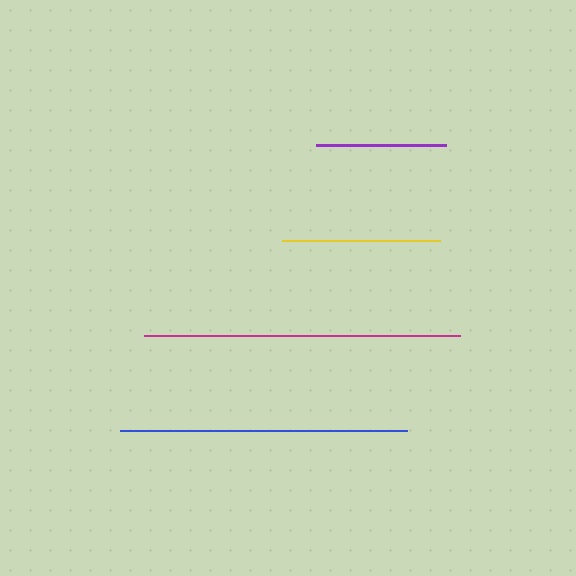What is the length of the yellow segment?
The yellow segment is approximately 158 pixels long.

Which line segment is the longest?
The magenta line is the longest at approximately 316 pixels.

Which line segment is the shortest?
The purple line is the shortest at approximately 131 pixels.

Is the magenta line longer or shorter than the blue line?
The magenta line is longer than the blue line.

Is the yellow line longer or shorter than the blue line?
The blue line is longer than the yellow line.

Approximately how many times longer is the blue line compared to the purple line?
The blue line is approximately 2.2 times the length of the purple line.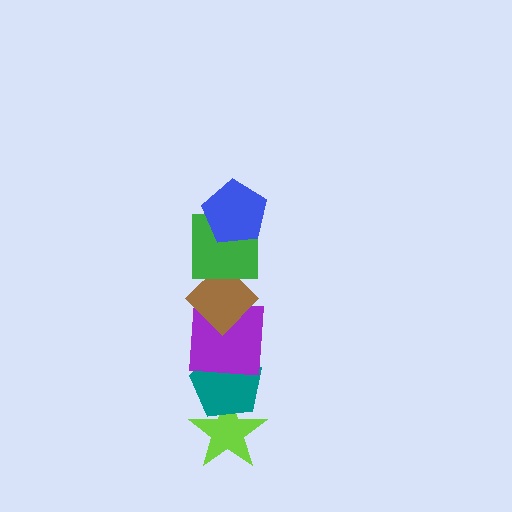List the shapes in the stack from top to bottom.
From top to bottom: the blue pentagon, the green square, the brown diamond, the purple square, the teal pentagon, the lime star.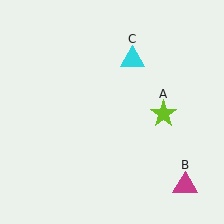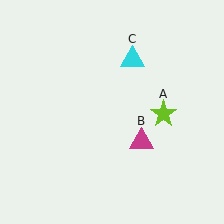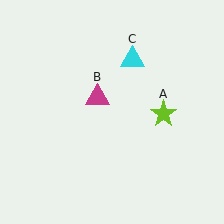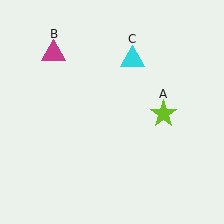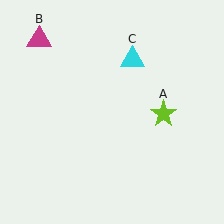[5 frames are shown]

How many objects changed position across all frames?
1 object changed position: magenta triangle (object B).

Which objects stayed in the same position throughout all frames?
Lime star (object A) and cyan triangle (object C) remained stationary.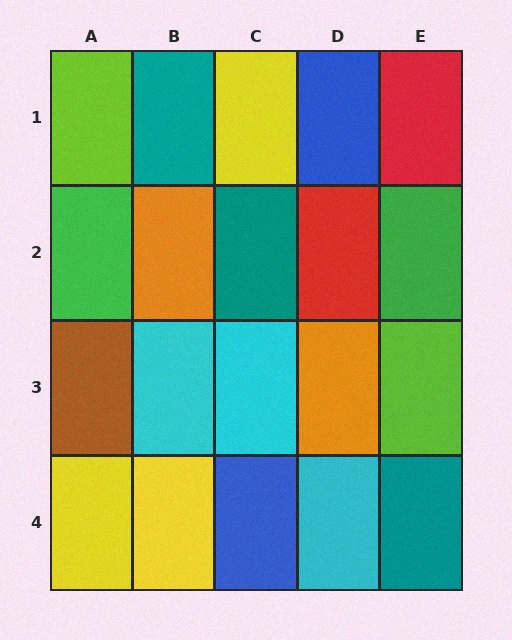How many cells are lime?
2 cells are lime.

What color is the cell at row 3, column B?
Cyan.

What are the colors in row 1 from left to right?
Lime, teal, yellow, blue, red.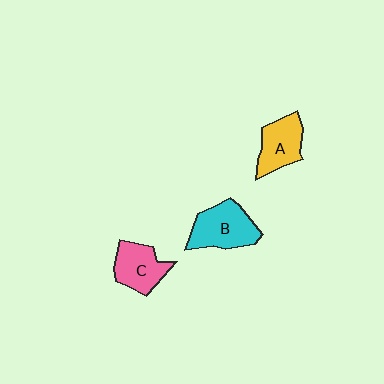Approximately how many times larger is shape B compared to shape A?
Approximately 1.2 times.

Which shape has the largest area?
Shape B (cyan).